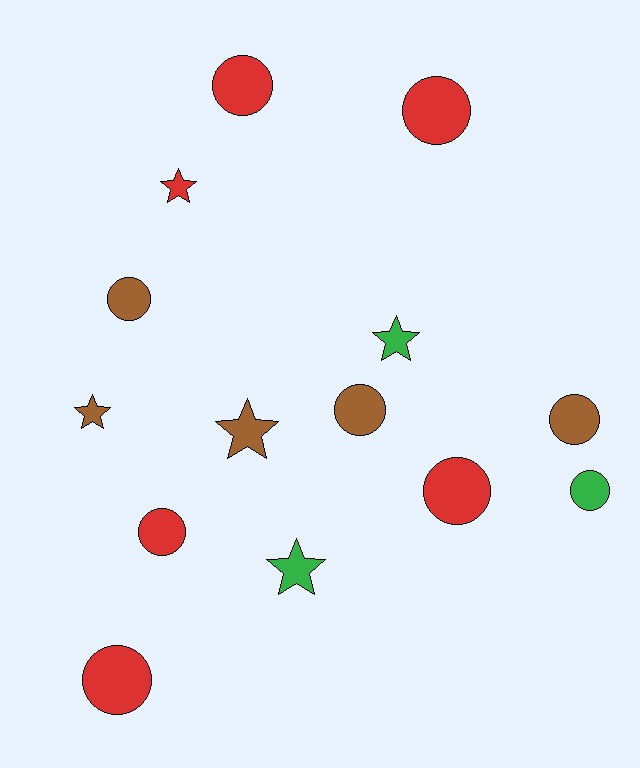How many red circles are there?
There are 5 red circles.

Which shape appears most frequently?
Circle, with 9 objects.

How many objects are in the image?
There are 14 objects.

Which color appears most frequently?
Red, with 6 objects.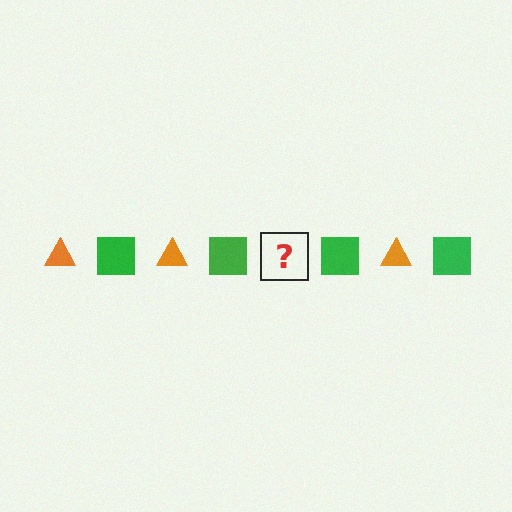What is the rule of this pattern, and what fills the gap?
The rule is that the pattern alternates between orange triangle and green square. The gap should be filled with an orange triangle.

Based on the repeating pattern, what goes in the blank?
The blank should be an orange triangle.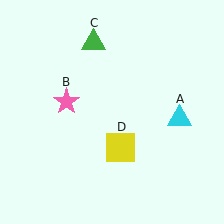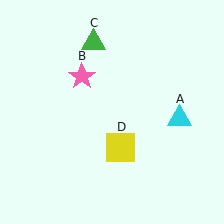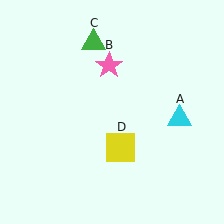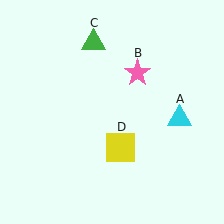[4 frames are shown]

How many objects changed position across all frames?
1 object changed position: pink star (object B).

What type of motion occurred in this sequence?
The pink star (object B) rotated clockwise around the center of the scene.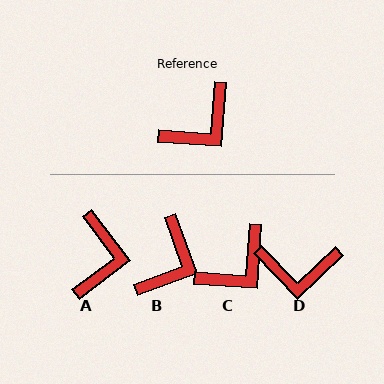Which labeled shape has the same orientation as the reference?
C.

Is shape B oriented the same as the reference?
No, it is off by about 24 degrees.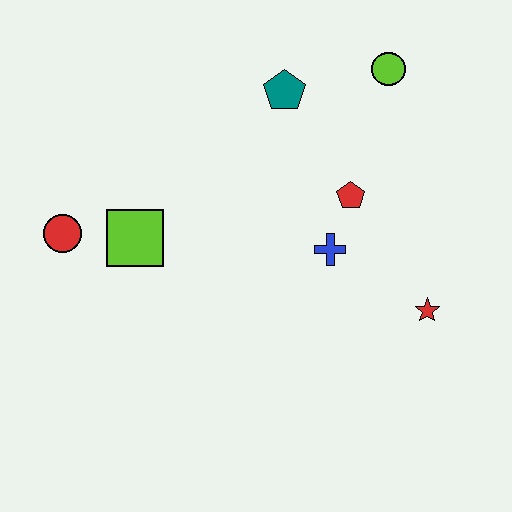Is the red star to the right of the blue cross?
Yes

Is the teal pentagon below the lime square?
No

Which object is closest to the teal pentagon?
The lime circle is closest to the teal pentagon.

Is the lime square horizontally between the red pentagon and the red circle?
Yes